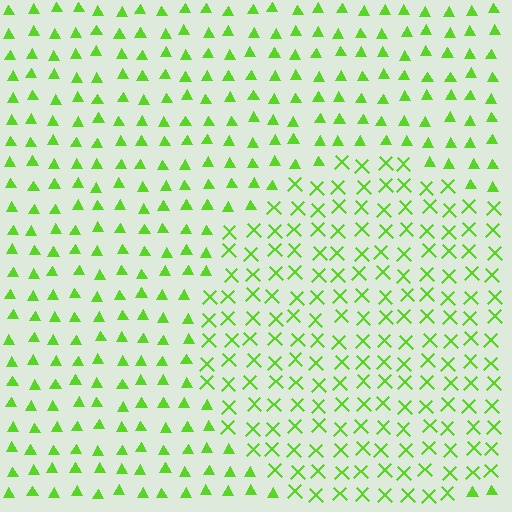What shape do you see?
I see a circle.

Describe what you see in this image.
The image is filled with small lime elements arranged in a uniform grid. A circle-shaped region contains X marks, while the surrounding area contains triangles. The boundary is defined purely by the change in element shape.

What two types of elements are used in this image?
The image uses X marks inside the circle region and triangles outside it.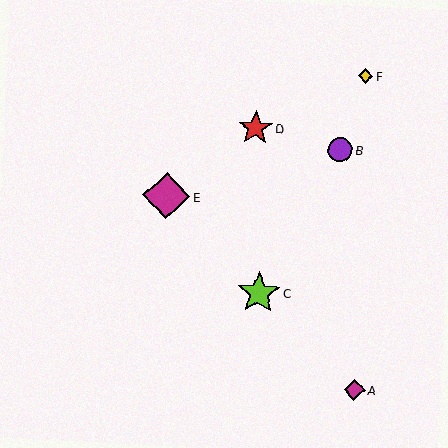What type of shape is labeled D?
Shape D is a red star.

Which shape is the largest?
The magenta diamond (labeled E) is the largest.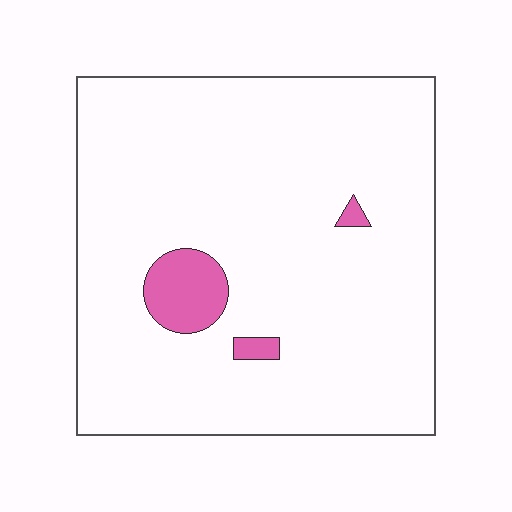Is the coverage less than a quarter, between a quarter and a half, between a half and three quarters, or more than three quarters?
Less than a quarter.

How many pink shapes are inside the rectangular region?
3.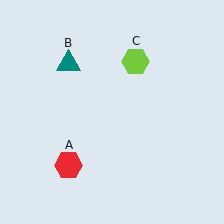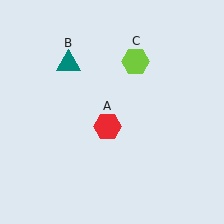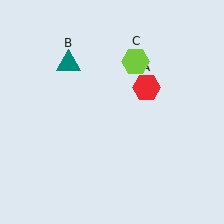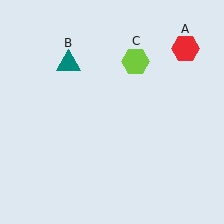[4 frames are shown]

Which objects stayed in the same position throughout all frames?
Teal triangle (object B) and lime hexagon (object C) remained stationary.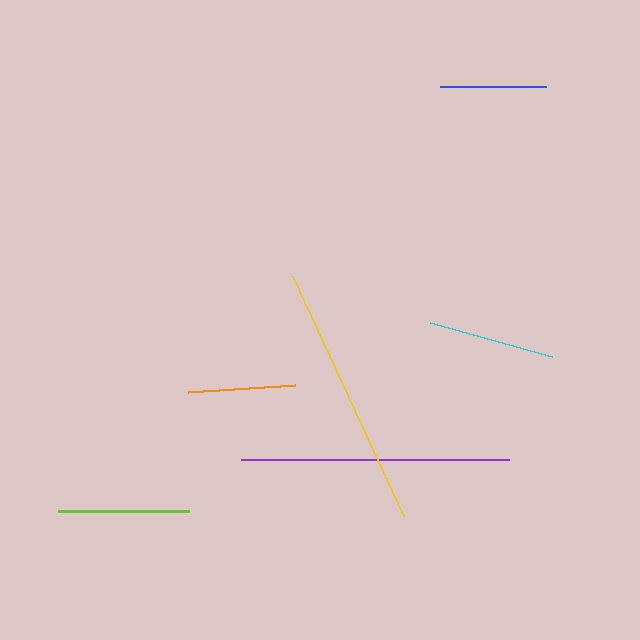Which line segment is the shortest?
The blue line is the shortest at approximately 106 pixels.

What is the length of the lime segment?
The lime segment is approximately 131 pixels long.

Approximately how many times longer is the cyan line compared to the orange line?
The cyan line is approximately 1.2 times the length of the orange line.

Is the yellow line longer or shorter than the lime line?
The yellow line is longer than the lime line.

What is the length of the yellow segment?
The yellow segment is approximately 264 pixels long.